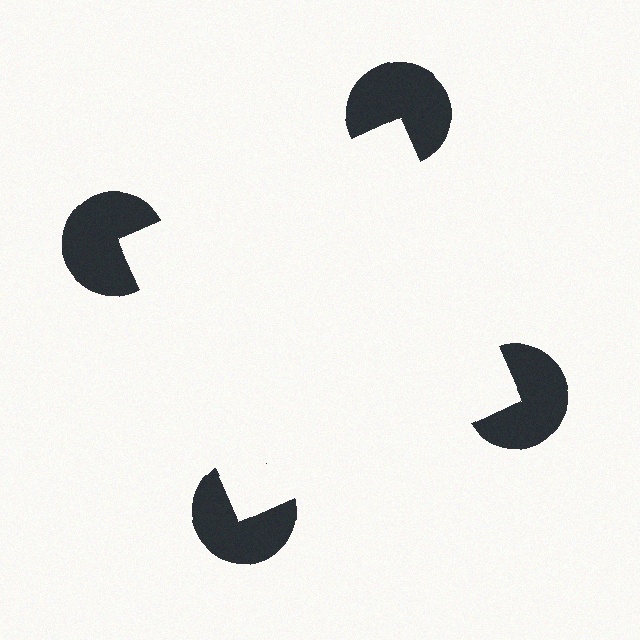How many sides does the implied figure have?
4 sides.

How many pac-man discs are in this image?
There are 4 — one at each vertex of the illusory square.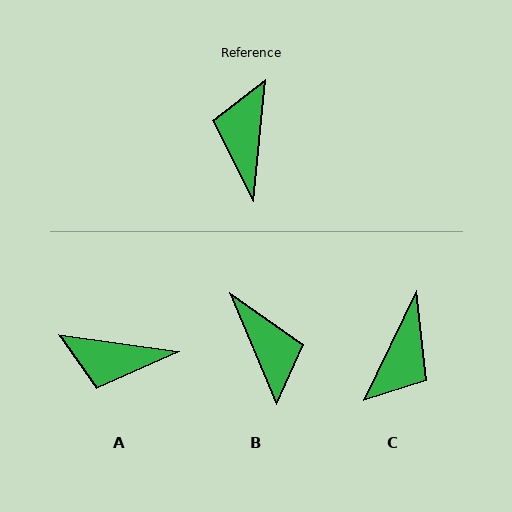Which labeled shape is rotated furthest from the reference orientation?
C, about 160 degrees away.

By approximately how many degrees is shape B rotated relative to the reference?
Approximately 152 degrees clockwise.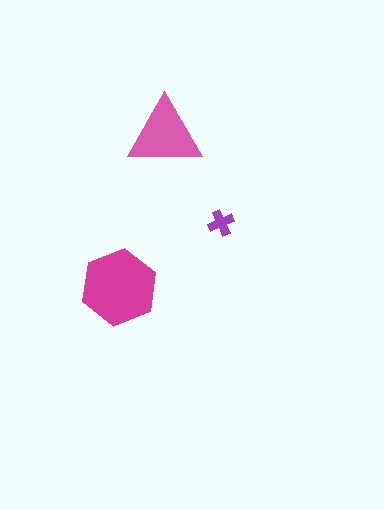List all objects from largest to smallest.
The magenta hexagon, the pink triangle, the purple cross.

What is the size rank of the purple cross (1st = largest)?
3rd.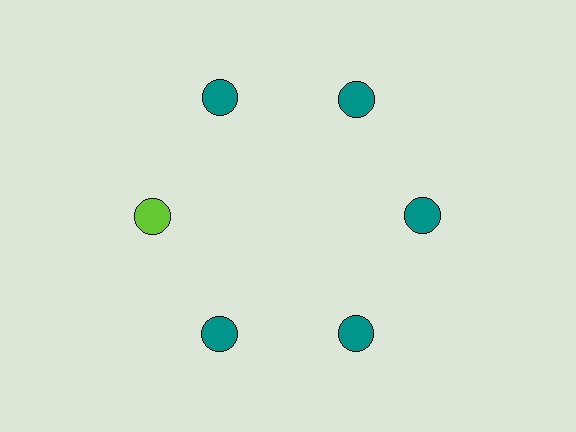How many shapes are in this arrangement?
There are 6 shapes arranged in a ring pattern.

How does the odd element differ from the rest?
It has a different color: lime instead of teal.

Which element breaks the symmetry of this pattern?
The lime circle at roughly the 9 o'clock position breaks the symmetry. All other shapes are teal circles.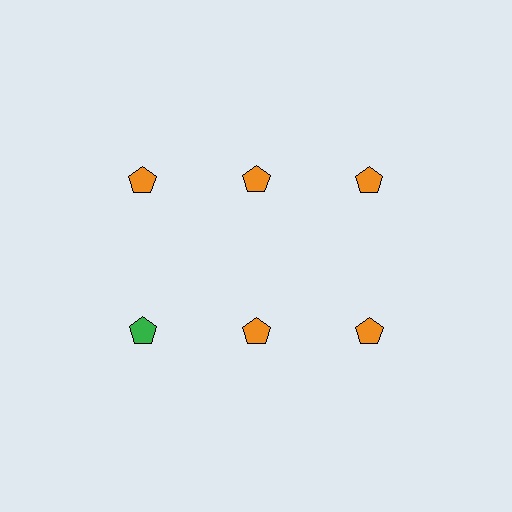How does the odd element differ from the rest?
It has a different color: green instead of orange.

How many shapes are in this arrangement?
There are 6 shapes arranged in a grid pattern.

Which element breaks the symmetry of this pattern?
The green pentagon in the second row, leftmost column breaks the symmetry. All other shapes are orange pentagons.